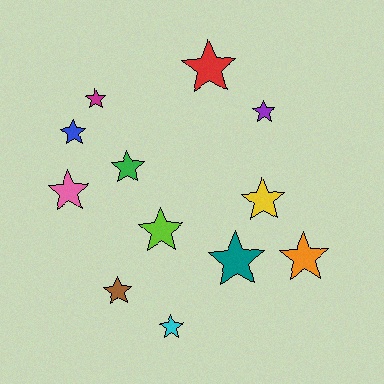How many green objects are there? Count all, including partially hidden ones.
There is 1 green object.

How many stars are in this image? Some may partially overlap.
There are 12 stars.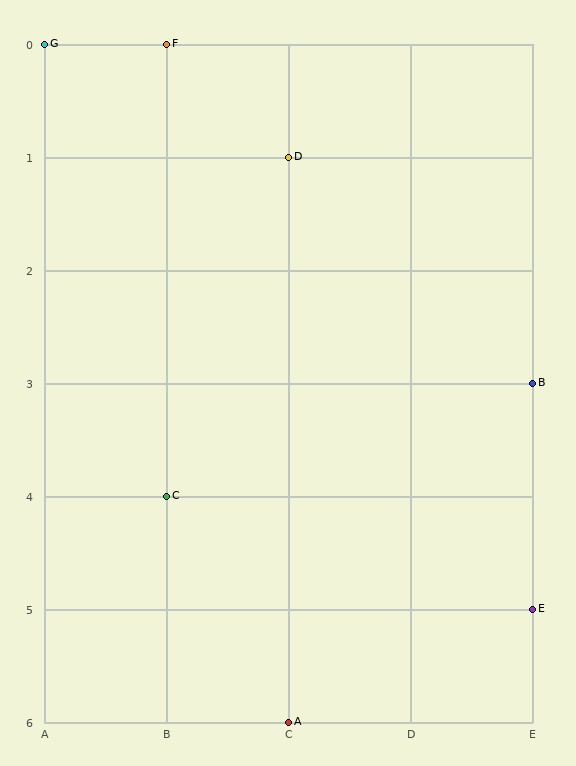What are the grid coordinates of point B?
Point B is at grid coordinates (E, 3).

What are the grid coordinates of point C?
Point C is at grid coordinates (B, 4).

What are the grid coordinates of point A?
Point A is at grid coordinates (C, 6).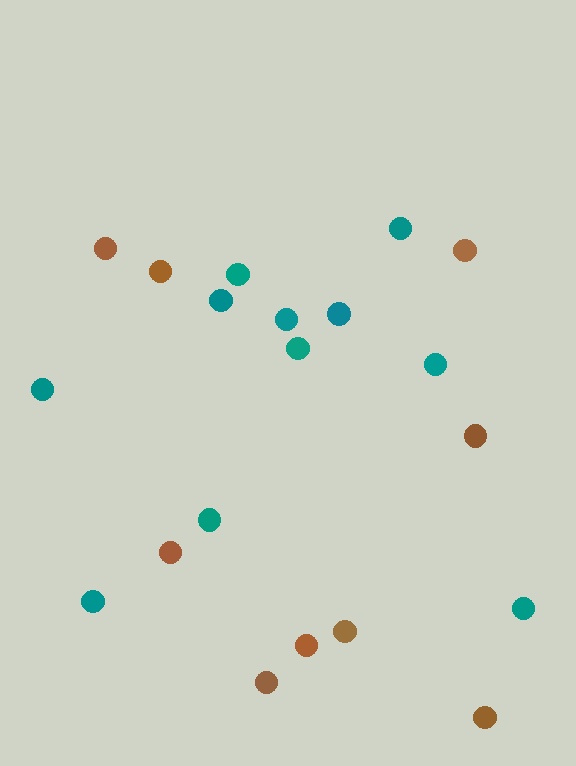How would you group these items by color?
There are 2 groups: one group of teal circles (11) and one group of brown circles (9).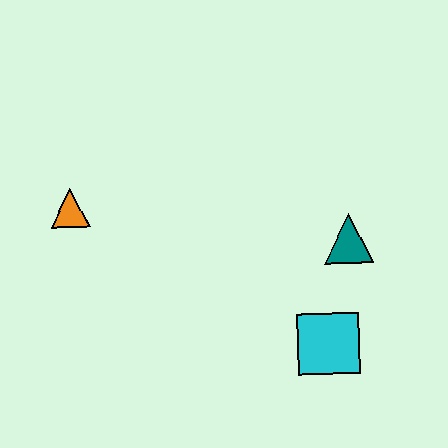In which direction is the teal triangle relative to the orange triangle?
The teal triangle is to the right of the orange triangle.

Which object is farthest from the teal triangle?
The orange triangle is farthest from the teal triangle.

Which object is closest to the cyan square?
The teal triangle is closest to the cyan square.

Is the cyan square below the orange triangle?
Yes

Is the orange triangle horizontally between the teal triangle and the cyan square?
No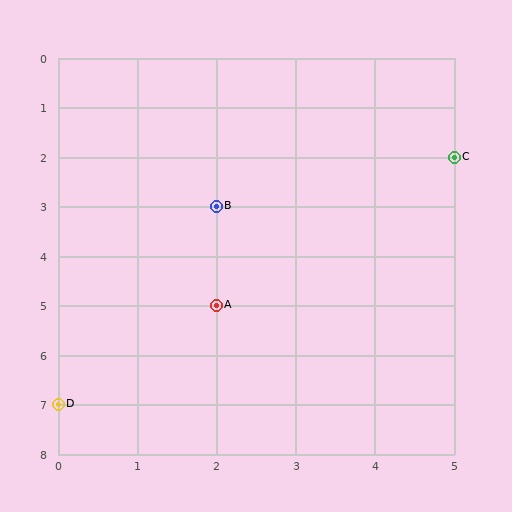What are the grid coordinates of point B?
Point B is at grid coordinates (2, 3).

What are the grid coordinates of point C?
Point C is at grid coordinates (5, 2).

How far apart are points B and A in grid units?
Points B and A are 2 rows apart.